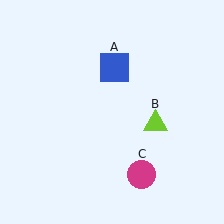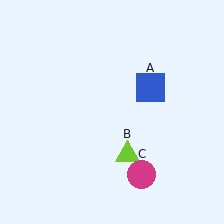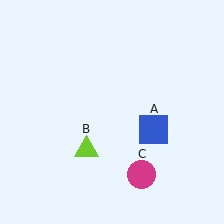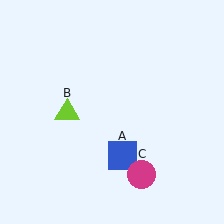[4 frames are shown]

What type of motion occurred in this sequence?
The blue square (object A), lime triangle (object B) rotated clockwise around the center of the scene.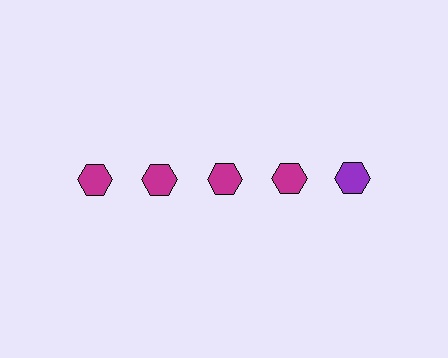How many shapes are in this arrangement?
There are 5 shapes arranged in a grid pattern.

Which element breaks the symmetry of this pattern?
The purple hexagon in the top row, rightmost column breaks the symmetry. All other shapes are magenta hexagons.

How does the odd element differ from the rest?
It has a different color: purple instead of magenta.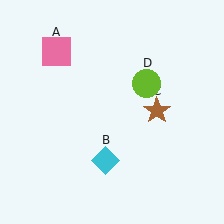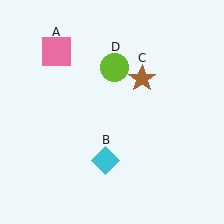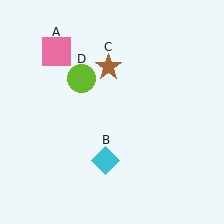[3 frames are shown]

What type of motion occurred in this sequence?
The brown star (object C), lime circle (object D) rotated counterclockwise around the center of the scene.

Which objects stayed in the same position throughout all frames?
Pink square (object A) and cyan diamond (object B) remained stationary.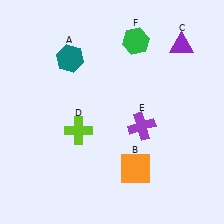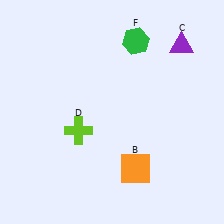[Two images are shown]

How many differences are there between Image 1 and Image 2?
There are 2 differences between the two images.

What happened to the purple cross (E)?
The purple cross (E) was removed in Image 2. It was in the bottom-right area of Image 1.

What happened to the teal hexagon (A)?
The teal hexagon (A) was removed in Image 2. It was in the top-left area of Image 1.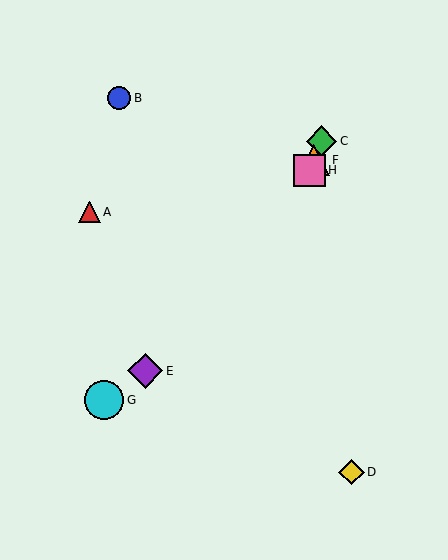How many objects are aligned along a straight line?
3 objects (C, F, H) are aligned along a straight line.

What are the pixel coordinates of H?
Object H is at (309, 170).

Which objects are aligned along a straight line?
Objects C, F, H are aligned along a straight line.